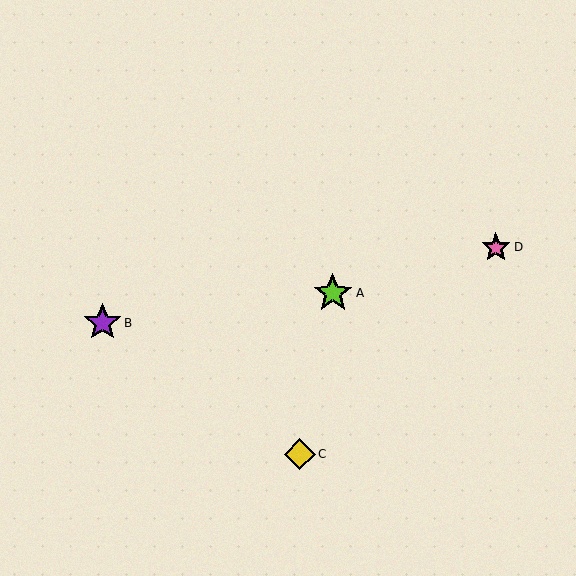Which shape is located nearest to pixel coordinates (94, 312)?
The purple star (labeled B) at (103, 323) is nearest to that location.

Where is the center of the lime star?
The center of the lime star is at (333, 293).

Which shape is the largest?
The lime star (labeled A) is the largest.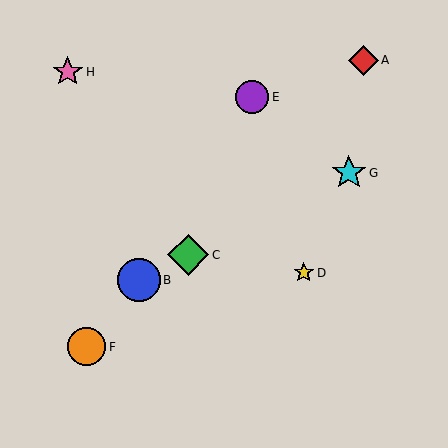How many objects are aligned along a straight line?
3 objects (B, C, G) are aligned along a straight line.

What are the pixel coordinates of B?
Object B is at (139, 280).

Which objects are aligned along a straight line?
Objects B, C, G are aligned along a straight line.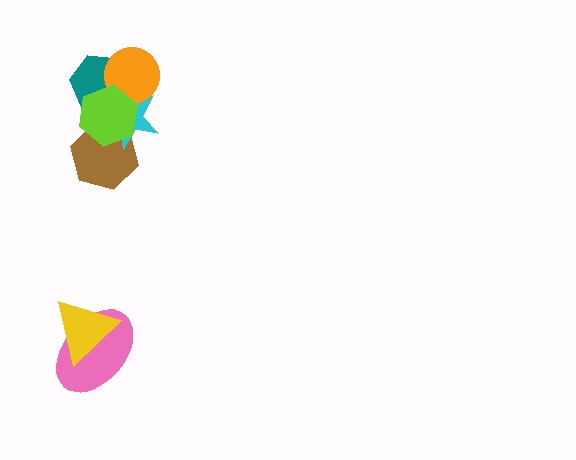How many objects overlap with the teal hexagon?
3 objects overlap with the teal hexagon.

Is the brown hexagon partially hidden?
Yes, it is partially covered by another shape.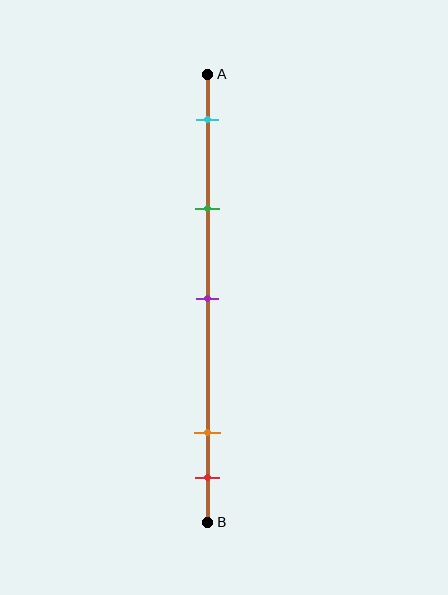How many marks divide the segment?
There are 5 marks dividing the segment.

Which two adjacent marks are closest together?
The orange and red marks are the closest adjacent pair.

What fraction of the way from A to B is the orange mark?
The orange mark is approximately 80% (0.8) of the way from A to B.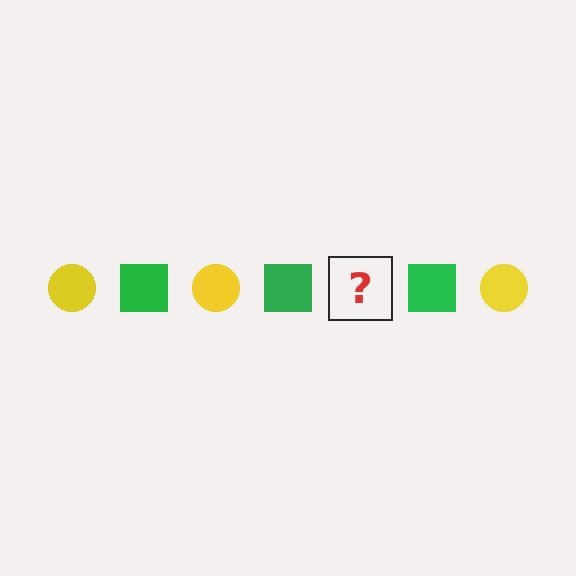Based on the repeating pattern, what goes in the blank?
The blank should be a yellow circle.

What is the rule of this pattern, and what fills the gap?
The rule is that the pattern alternates between yellow circle and green square. The gap should be filled with a yellow circle.